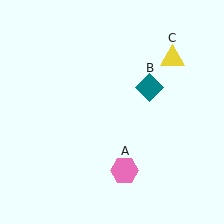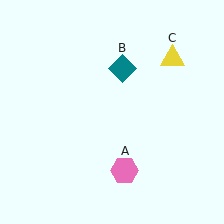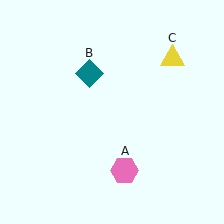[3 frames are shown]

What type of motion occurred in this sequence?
The teal diamond (object B) rotated counterclockwise around the center of the scene.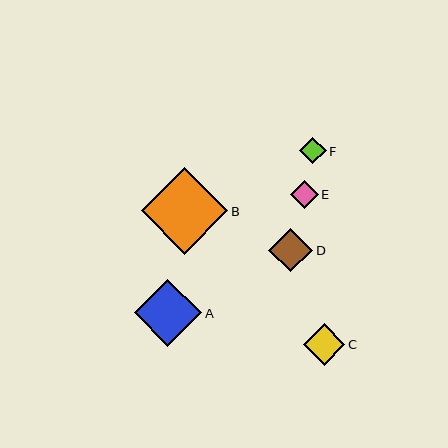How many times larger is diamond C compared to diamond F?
Diamond C is approximately 1.6 times the size of diamond F.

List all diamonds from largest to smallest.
From largest to smallest: B, A, D, C, E, F.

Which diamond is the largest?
Diamond B is the largest with a size of approximately 86 pixels.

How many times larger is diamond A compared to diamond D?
Diamond A is approximately 1.5 times the size of diamond D.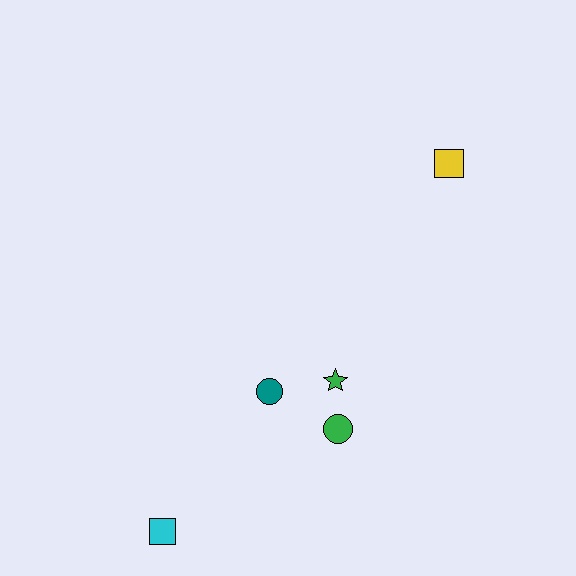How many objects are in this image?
There are 5 objects.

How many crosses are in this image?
There are no crosses.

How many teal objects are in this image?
There is 1 teal object.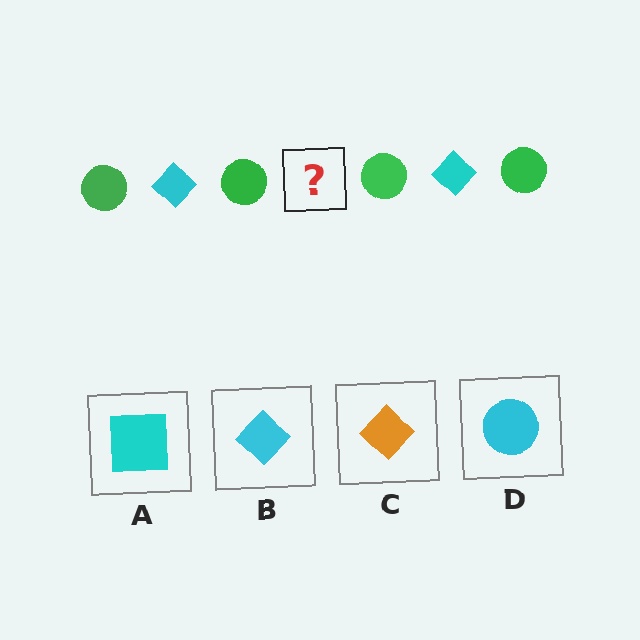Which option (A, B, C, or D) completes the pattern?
B.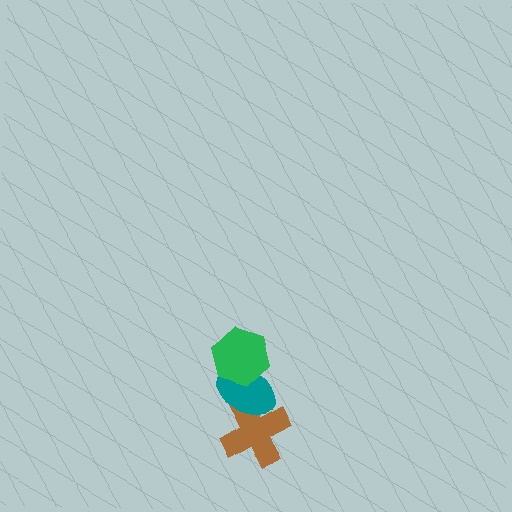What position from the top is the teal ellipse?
The teal ellipse is 2nd from the top.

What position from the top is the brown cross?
The brown cross is 3rd from the top.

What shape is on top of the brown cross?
The teal ellipse is on top of the brown cross.